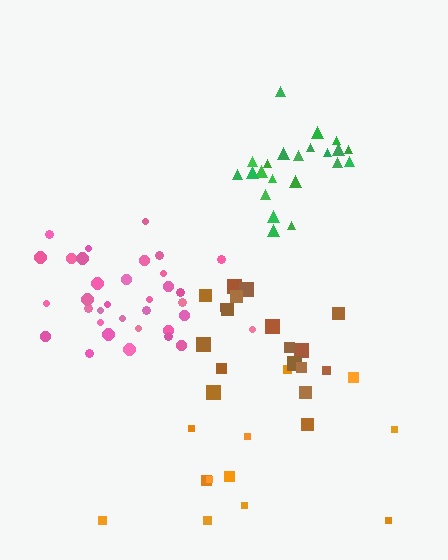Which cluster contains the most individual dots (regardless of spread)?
Pink (35).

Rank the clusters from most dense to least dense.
green, pink, brown, orange.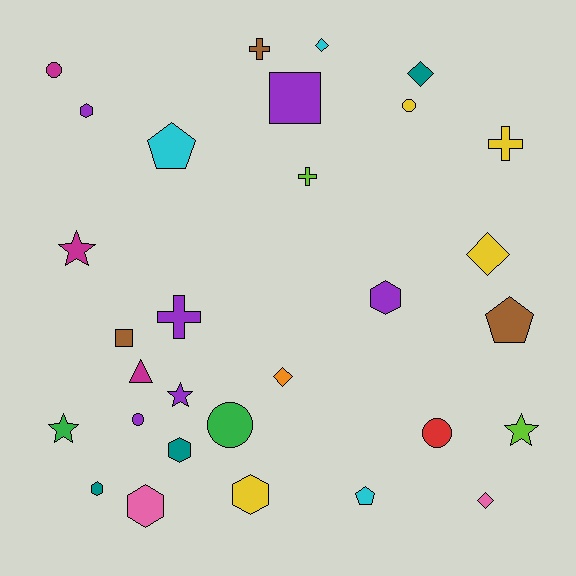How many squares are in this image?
There are 2 squares.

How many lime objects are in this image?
There are 2 lime objects.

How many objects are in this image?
There are 30 objects.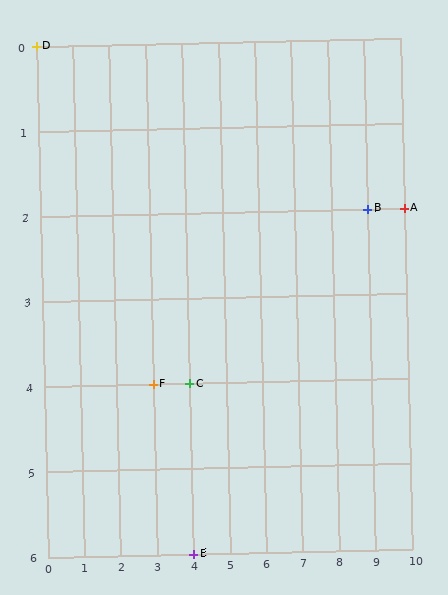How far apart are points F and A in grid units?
Points F and A are 7 columns and 2 rows apart (about 7.3 grid units diagonally).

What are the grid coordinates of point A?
Point A is at grid coordinates (10, 2).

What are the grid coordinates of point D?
Point D is at grid coordinates (0, 0).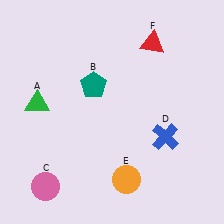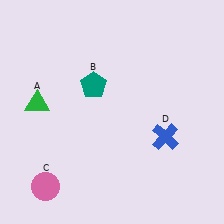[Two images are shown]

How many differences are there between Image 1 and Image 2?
There are 2 differences between the two images.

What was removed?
The red triangle (F), the orange circle (E) were removed in Image 2.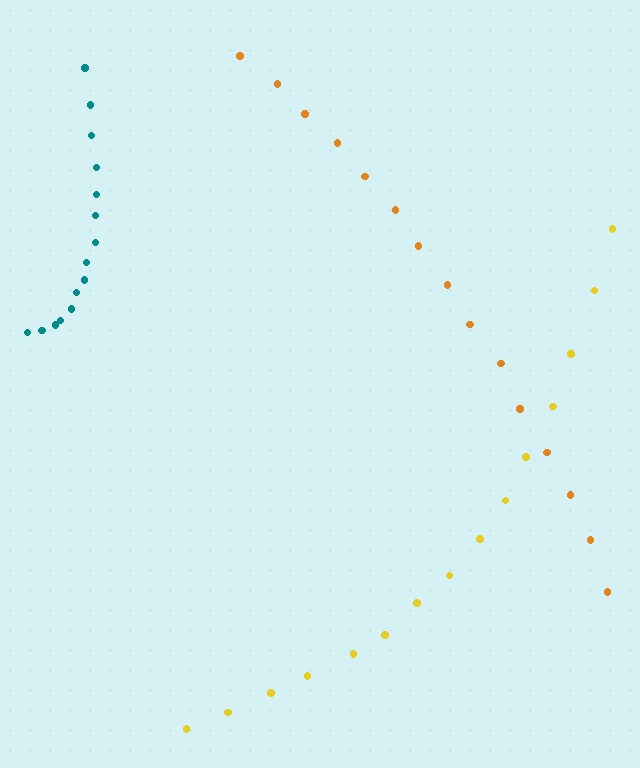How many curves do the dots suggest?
There are 3 distinct paths.